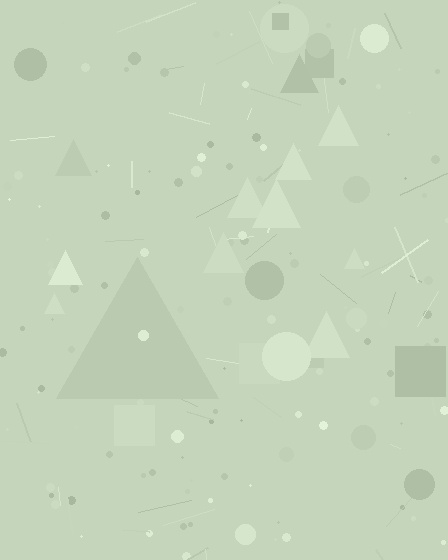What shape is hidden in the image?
A triangle is hidden in the image.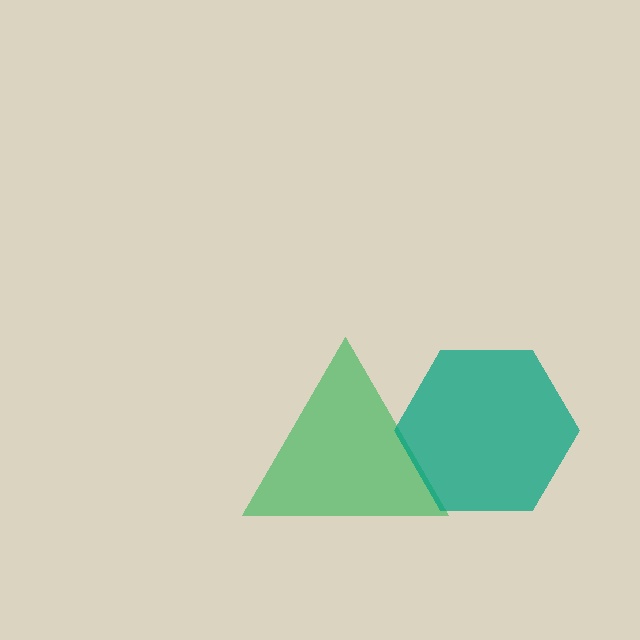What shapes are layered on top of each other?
The layered shapes are: a green triangle, a teal hexagon.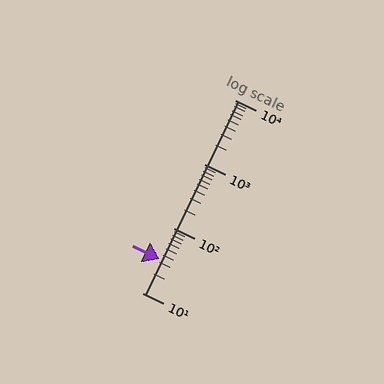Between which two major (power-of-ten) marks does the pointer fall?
The pointer is between 10 and 100.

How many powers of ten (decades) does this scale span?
The scale spans 3 decades, from 10 to 10000.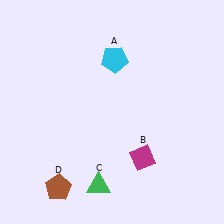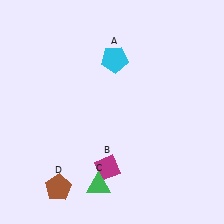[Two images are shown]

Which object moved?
The magenta diamond (B) moved left.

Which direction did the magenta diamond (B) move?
The magenta diamond (B) moved left.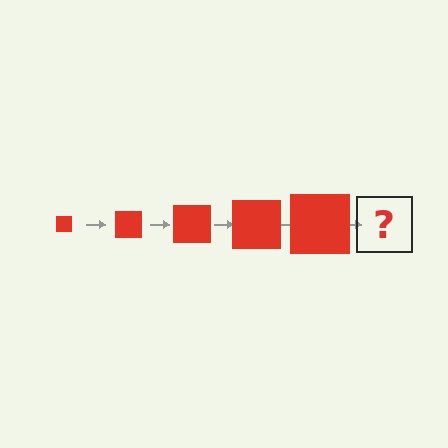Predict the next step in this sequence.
The next step is a red square, larger than the previous one.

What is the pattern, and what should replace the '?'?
The pattern is that the square gets progressively larger each step. The '?' should be a red square, larger than the previous one.